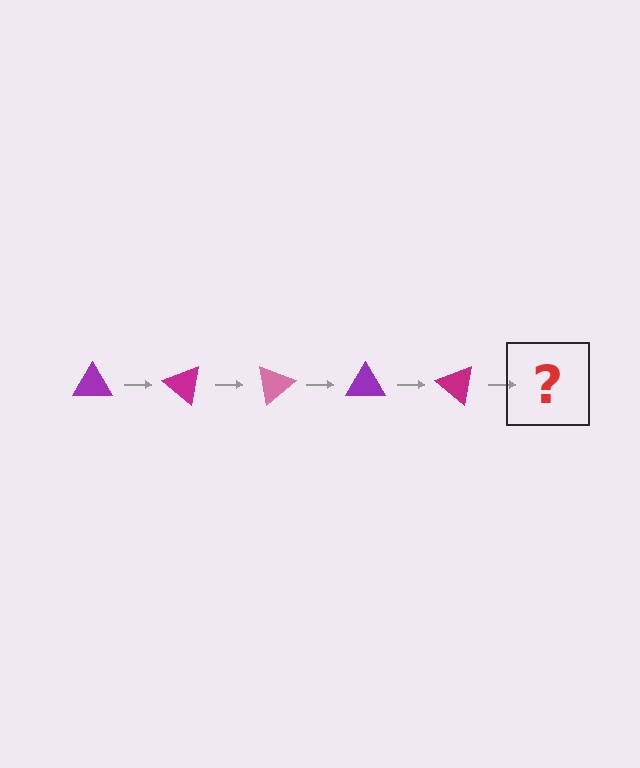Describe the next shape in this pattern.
It should be a pink triangle, rotated 200 degrees from the start.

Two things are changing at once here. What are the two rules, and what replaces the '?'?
The two rules are that it rotates 40 degrees each step and the color cycles through purple, magenta, and pink. The '?' should be a pink triangle, rotated 200 degrees from the start.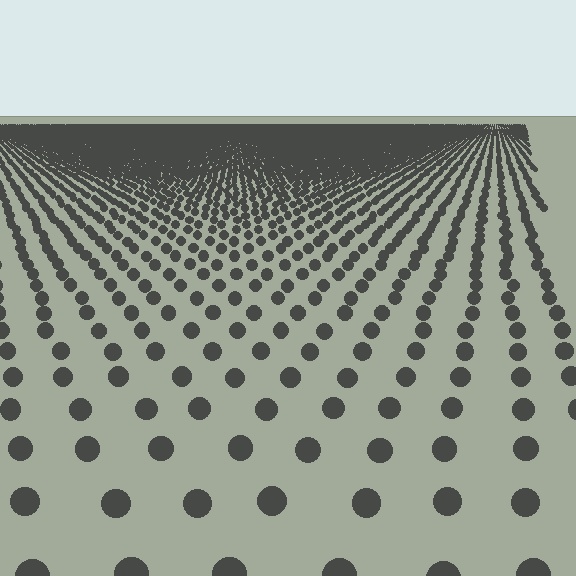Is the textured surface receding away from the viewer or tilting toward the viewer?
The surface is receding away from the viewer. Texture elements get smaller and denser toward the top.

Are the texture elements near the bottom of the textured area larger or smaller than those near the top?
Larger. Near the bottom, elements are closer to the viewer and appear at a bigger on-screen size.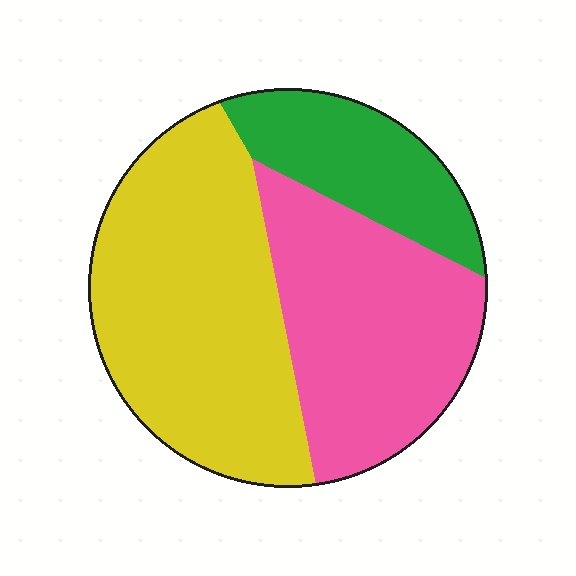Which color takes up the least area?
Green, at roughly 20%.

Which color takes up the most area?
Yellow, at roughly 45%.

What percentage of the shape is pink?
Pink covers 35% of the shape.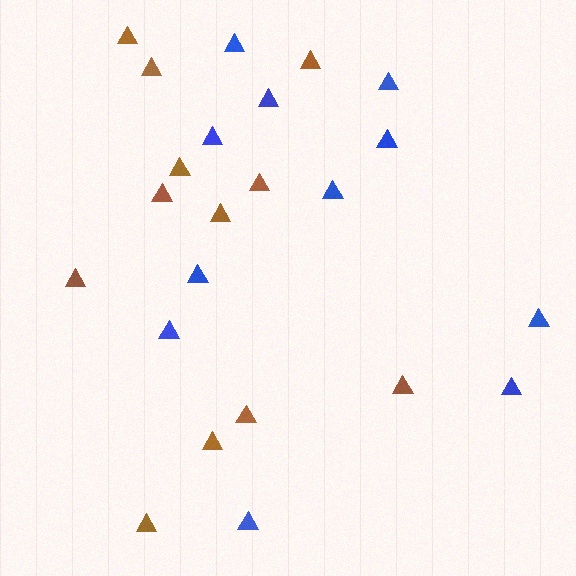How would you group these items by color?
There are 2 groups: one group of brown triangles (12) and one group of blue triangles (11).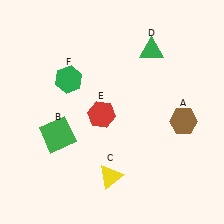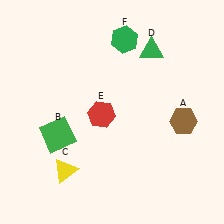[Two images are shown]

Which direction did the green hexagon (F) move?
The green hexagon (F) moved right.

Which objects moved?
The objects that moved are: the yellow triangle (C), the green hexagon (F).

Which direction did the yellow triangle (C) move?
The yellow triangle (C) moved left.